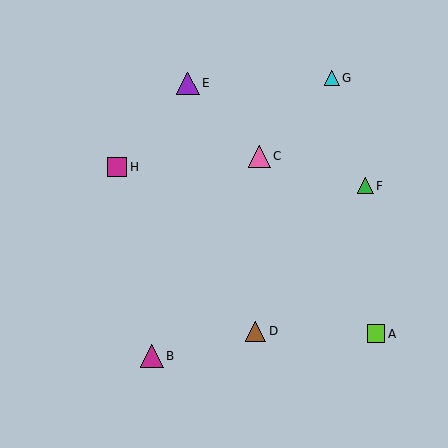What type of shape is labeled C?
Shape C is a pink triangle.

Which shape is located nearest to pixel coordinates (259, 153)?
The pink triangle (labeled C) at (259, 156) is nearest to that location.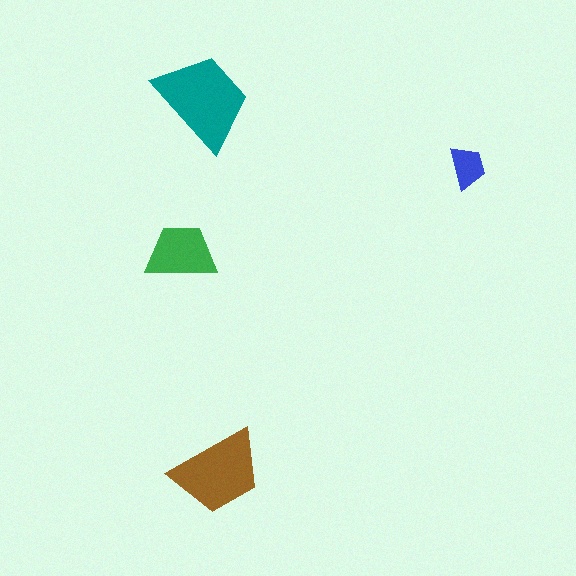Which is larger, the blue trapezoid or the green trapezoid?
The green one.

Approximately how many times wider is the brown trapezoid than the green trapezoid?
About 1.5 times wider.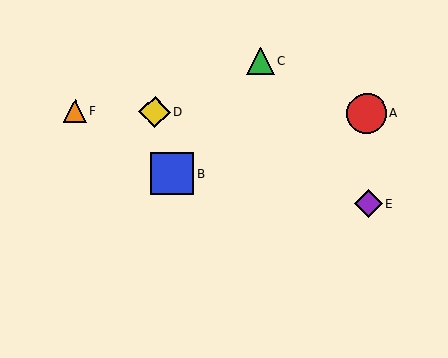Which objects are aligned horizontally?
Objects A, D, F are aligned horizontally.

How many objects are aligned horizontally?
3 objects (A, D, F) are aligned horizontally.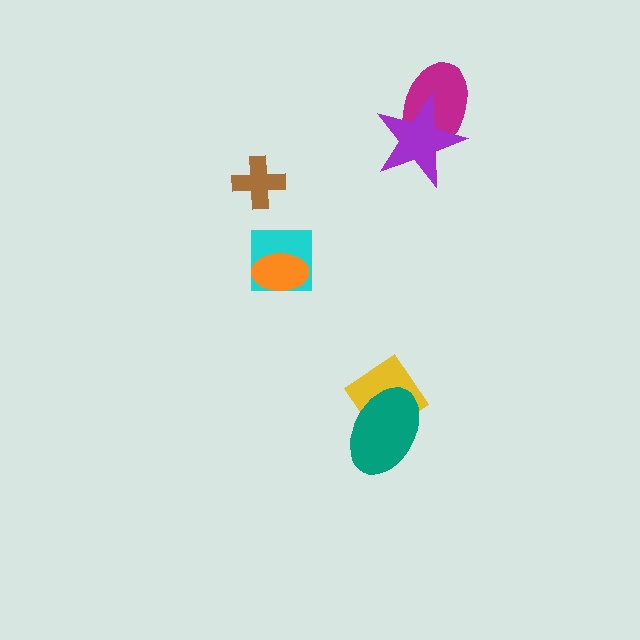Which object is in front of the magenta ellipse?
The purple star is in front of the magenta ellipse.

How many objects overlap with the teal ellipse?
1 object overlaps with the teal ellipse.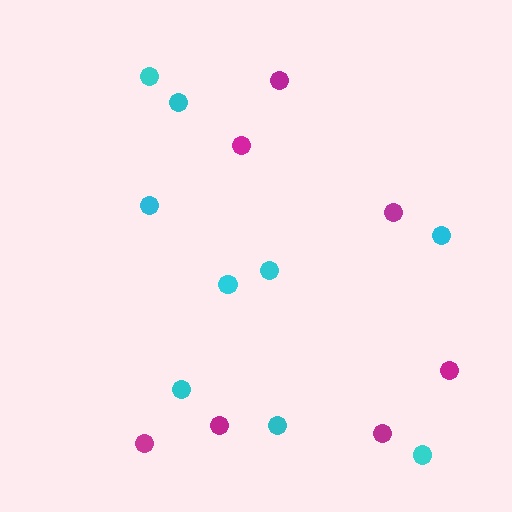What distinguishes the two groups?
There are 2 groups: one group of magenta circles (7) and one group of cyan circles (9).